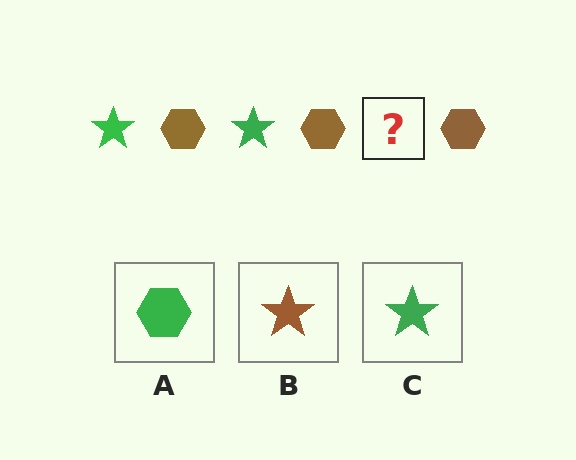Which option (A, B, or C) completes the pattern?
C.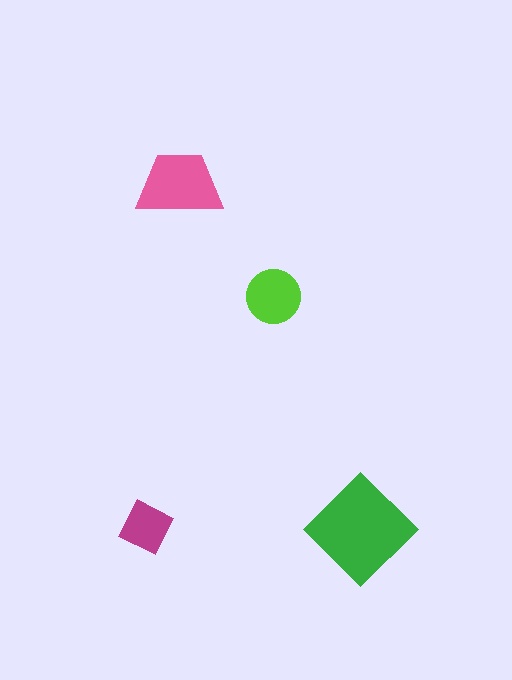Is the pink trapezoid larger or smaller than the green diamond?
Smaller.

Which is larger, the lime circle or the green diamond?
The green diamond.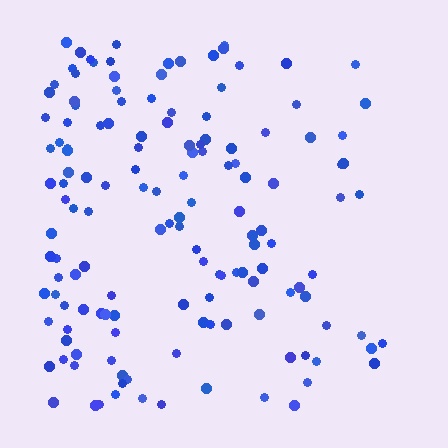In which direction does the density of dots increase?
From right to left, with the left side densest.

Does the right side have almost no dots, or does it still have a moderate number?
Still a moderate number, just noticeably fewer than the left.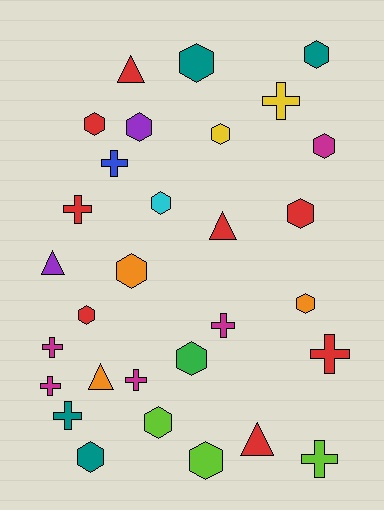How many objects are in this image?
There are 30 objects.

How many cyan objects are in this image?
There is 1 cyan object.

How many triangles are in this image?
There are 5 triangles.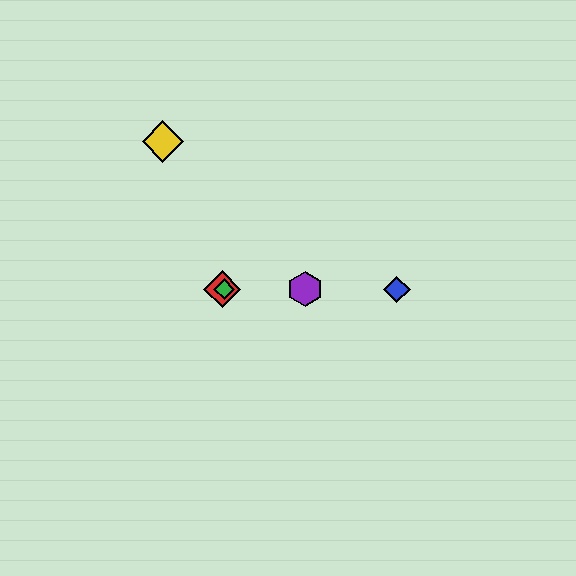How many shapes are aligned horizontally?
4 shapes (the red diamond, the blue diamond, the green diamond, the purple hexagon) are aligned horizontally.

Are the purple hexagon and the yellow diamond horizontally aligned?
No, the purple hexagon is at y≈289 and the yellow diamond is at y≈142.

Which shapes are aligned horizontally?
The red diamond, the blue diamond, the green diamond, the purple hexagon are aligned horizontally.